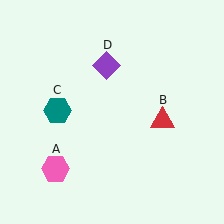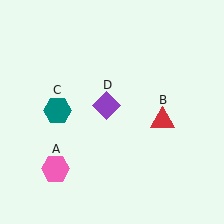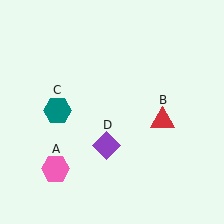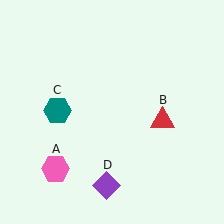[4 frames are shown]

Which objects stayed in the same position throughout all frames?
Pink hexagon (object A) and red triangle (object B) and teal hexagon (object C) remained stationary.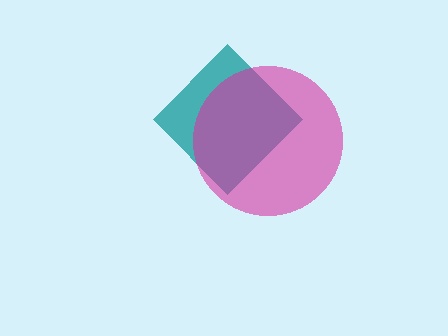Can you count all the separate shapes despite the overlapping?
Yes, there are 2 separate shapes.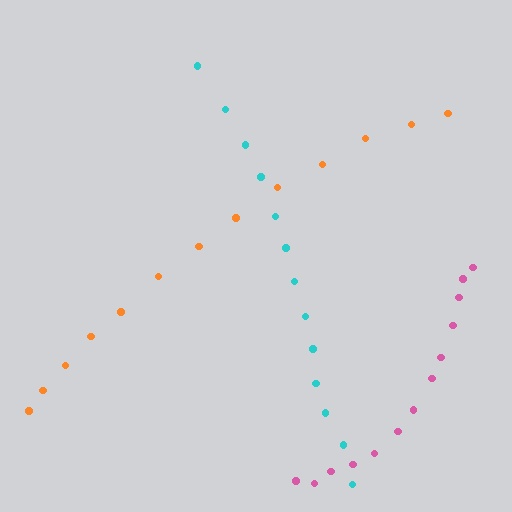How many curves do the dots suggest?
There are 3 distinct paths.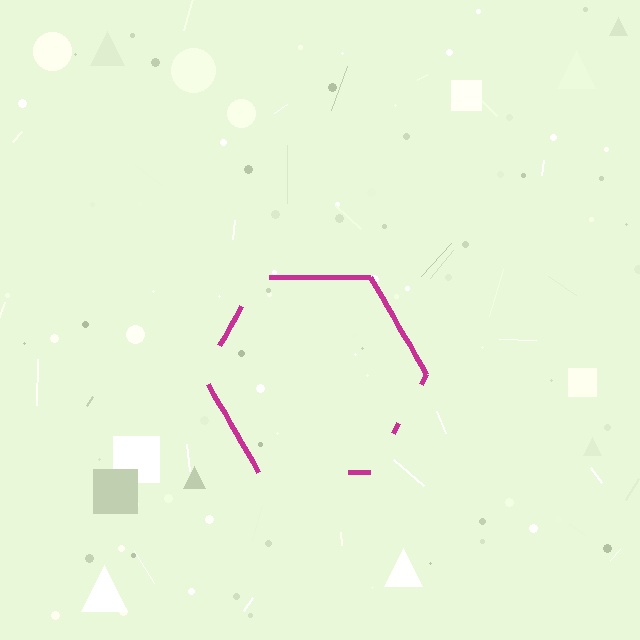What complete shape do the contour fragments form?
The contour fragments form a hexagon.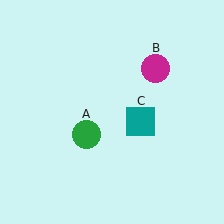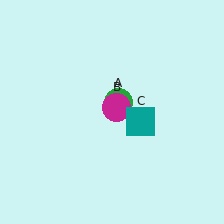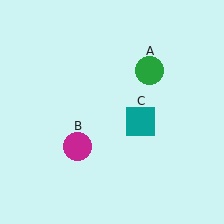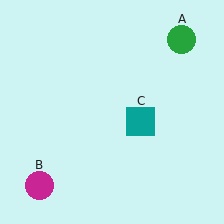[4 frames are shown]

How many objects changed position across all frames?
2 objects changed position: green circle (object A), magenta circle (object B).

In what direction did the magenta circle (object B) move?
The magenta circle (object B) moved down and to the left.